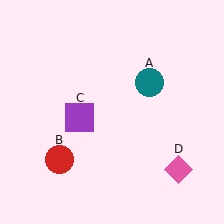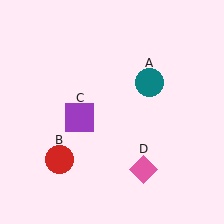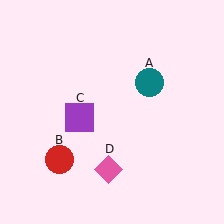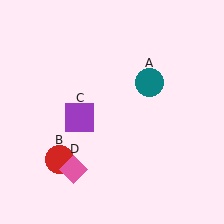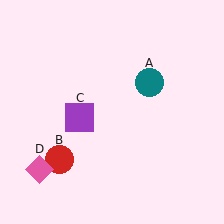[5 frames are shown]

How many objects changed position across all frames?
1 object changed position: pink diamond (object D).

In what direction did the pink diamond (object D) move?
The pink diamond (object D) moved left.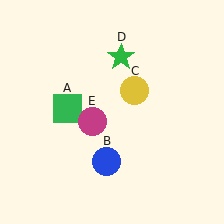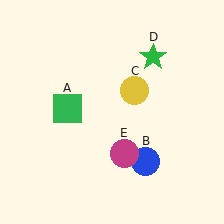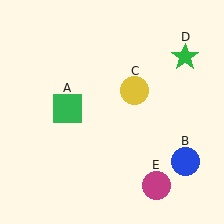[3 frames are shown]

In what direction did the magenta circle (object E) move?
The magenta circle (object E) moved down and to the right.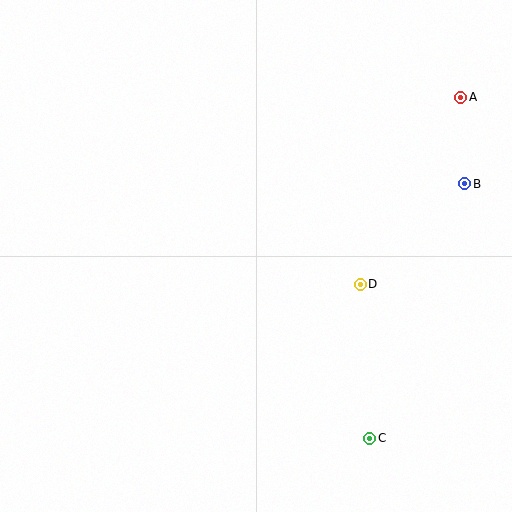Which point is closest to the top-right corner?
Point A is closest to the top-right corner.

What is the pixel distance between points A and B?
The distance between A and B is 87 pixels.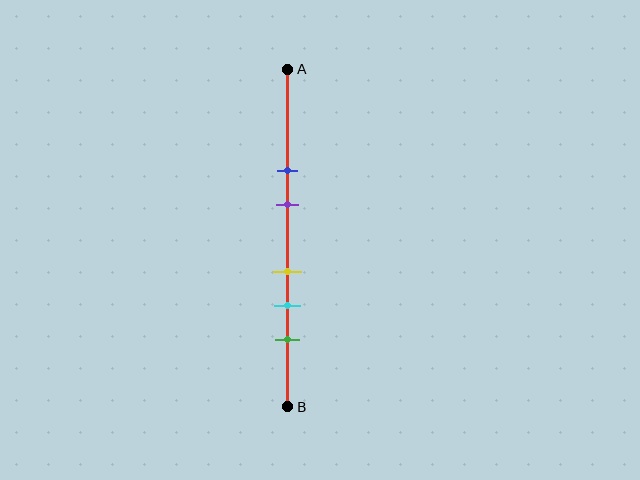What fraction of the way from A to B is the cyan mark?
The cyan mark is approximately 70% (0.7) of the way from A to B.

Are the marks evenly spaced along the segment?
No, the marks are not evenly spaced.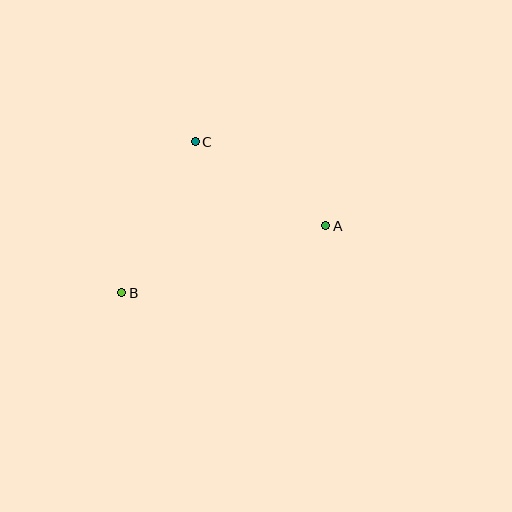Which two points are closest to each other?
Points A and C are closest to each other.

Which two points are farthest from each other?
Points A and B are farthest from each other.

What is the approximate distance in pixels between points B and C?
The distance between B and C is approximately 168 pixels.